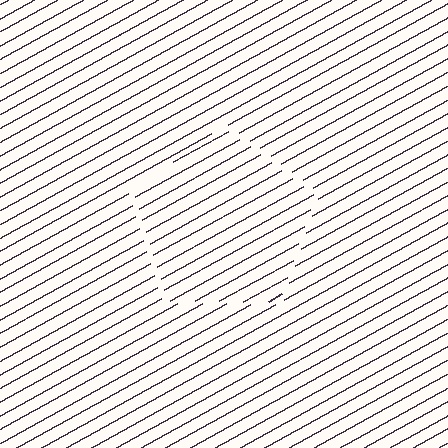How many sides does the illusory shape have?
5 sides — the line-ends trace a pentagon.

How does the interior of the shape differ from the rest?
The interior of the shape contains the same grating, shifted by half a period — the contour is defined by the phase discontinuity where line-ends from the inner and outer gratings abut.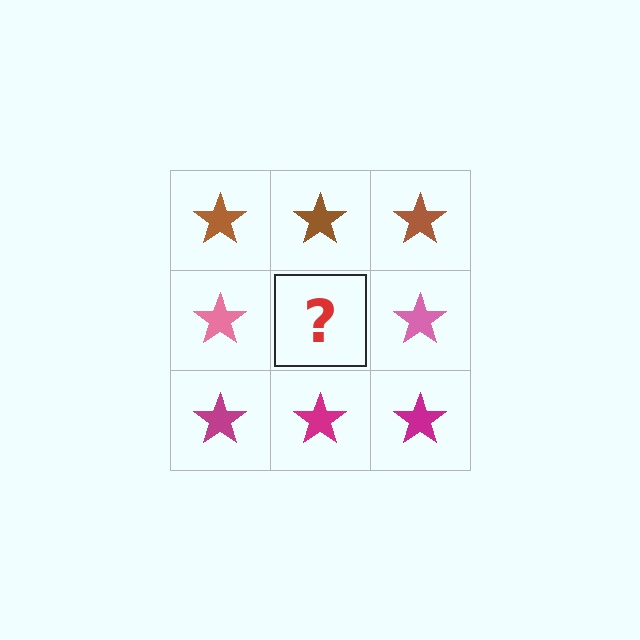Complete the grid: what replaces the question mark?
The question mark should be replaced with a pink star.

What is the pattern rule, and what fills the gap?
The rule is that each row has a consistent color. The gap should be filled with a pink star.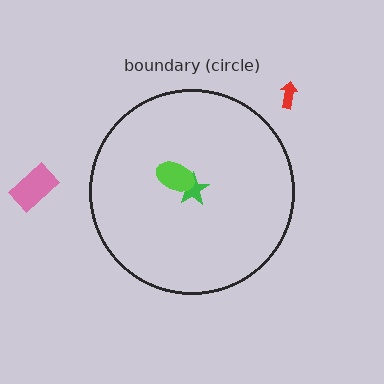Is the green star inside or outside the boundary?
Inside.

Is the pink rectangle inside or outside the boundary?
Outside.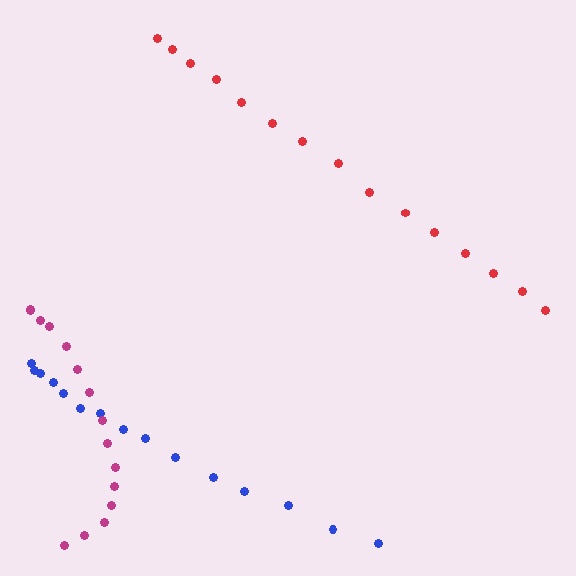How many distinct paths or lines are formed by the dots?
There are 3 distinct paths.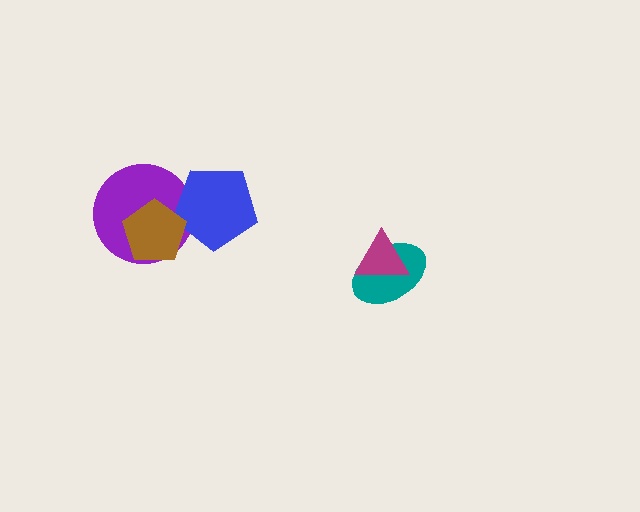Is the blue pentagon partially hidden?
Yes, it is partially covered by another shape.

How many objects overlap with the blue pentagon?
2 objects overlap with the blue pentagon.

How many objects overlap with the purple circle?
2 objects overlap with the purple circle.